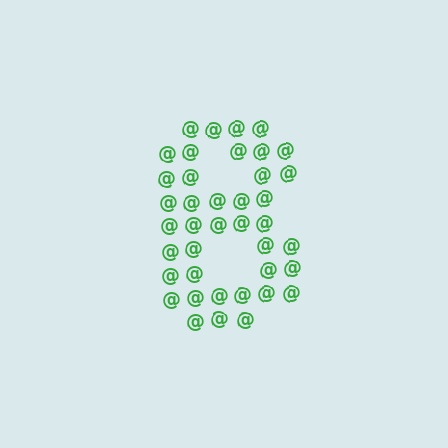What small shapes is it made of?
It is made of small at signs.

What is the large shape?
The large shape is the digit 8.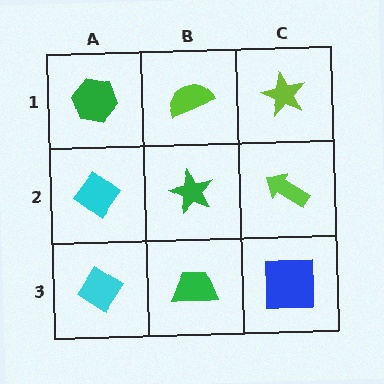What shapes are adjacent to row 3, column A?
A cyan diamond (row 2, column A), a green trapezoid (row 3, column B).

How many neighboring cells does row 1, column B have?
3.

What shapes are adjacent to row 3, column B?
A green star (row 2, column B), a cyan diamond (row 3, column A), a blue square (row 3, column C).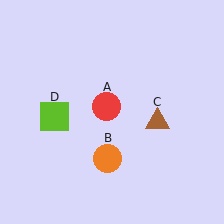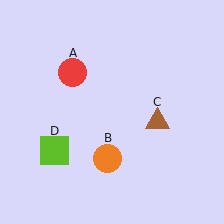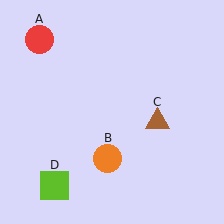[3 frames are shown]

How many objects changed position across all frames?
2 objects changed position: red circle (object A), lime square (object D).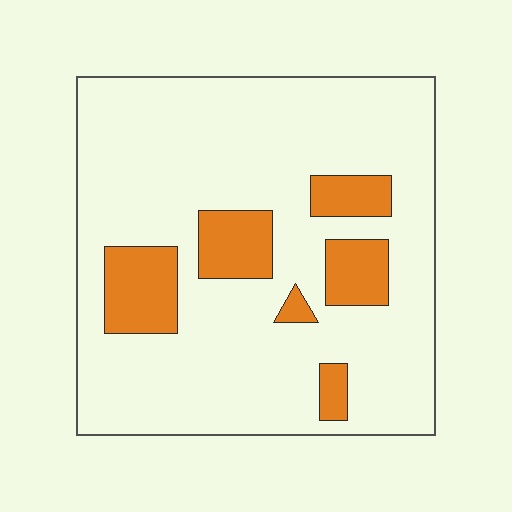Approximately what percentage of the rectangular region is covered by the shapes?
Approximately 15%.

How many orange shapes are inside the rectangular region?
6.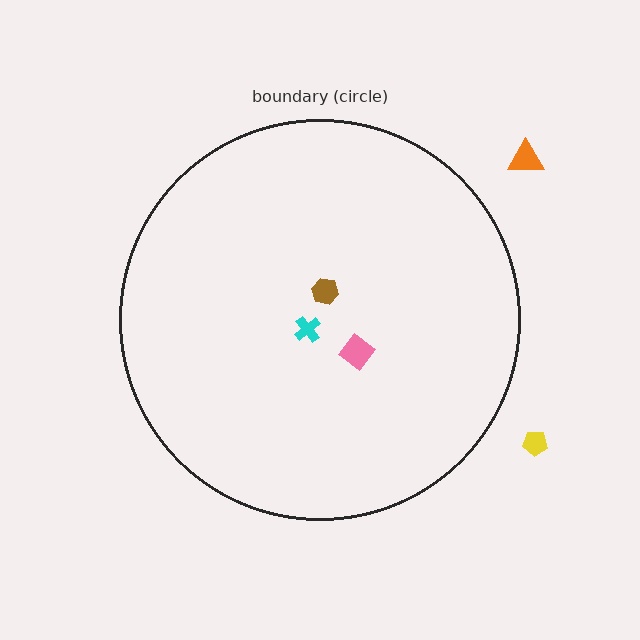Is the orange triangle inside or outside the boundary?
Outside.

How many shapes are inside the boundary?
3 inside, 2 outside.